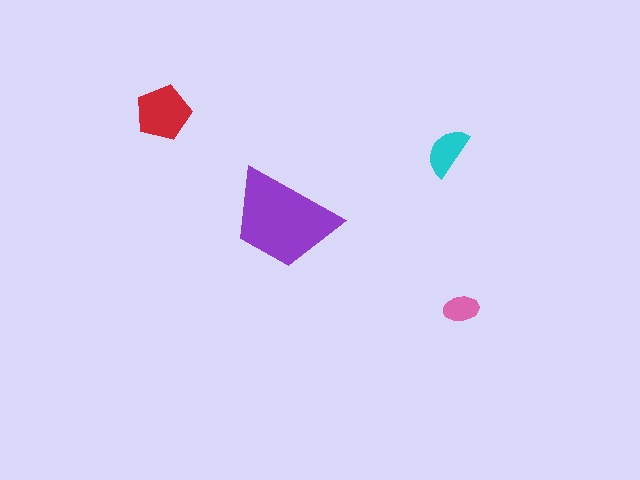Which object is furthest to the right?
The pink ellipse is rightmost.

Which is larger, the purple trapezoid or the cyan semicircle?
The purple trapezoid.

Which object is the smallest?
The pink ellipse.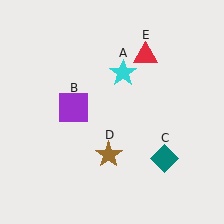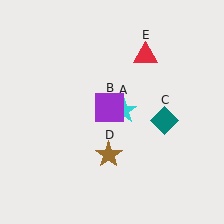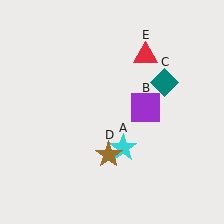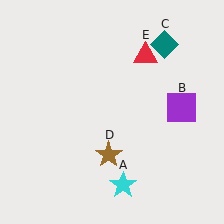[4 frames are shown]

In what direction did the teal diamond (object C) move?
The teal diamond (object C) moved up.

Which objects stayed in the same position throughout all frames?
Brown star (object D) and red triangle (object E) remained stationary.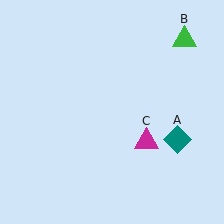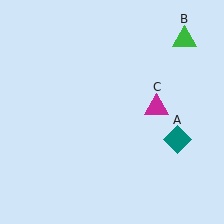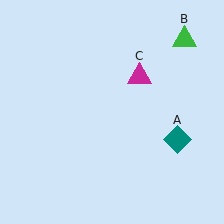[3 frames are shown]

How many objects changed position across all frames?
1 object changed position: magenta triangle (object C).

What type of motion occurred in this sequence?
The magenta triangle (object C) rotated counterclockwise around the center of the scene.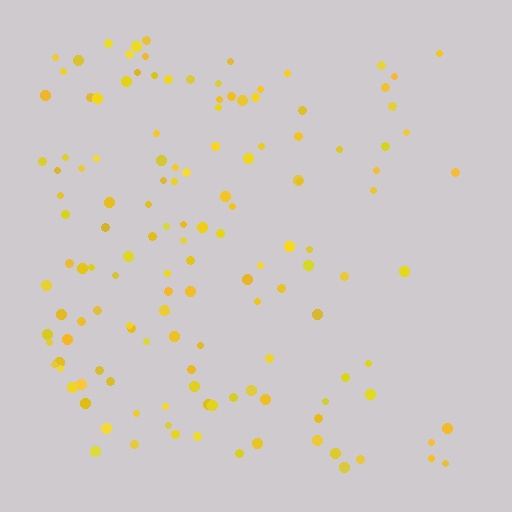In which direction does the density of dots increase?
From right to left, with the left side densest.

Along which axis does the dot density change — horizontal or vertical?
Horizontal.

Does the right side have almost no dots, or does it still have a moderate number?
Still a moderate number, just noticeably fewer than the left.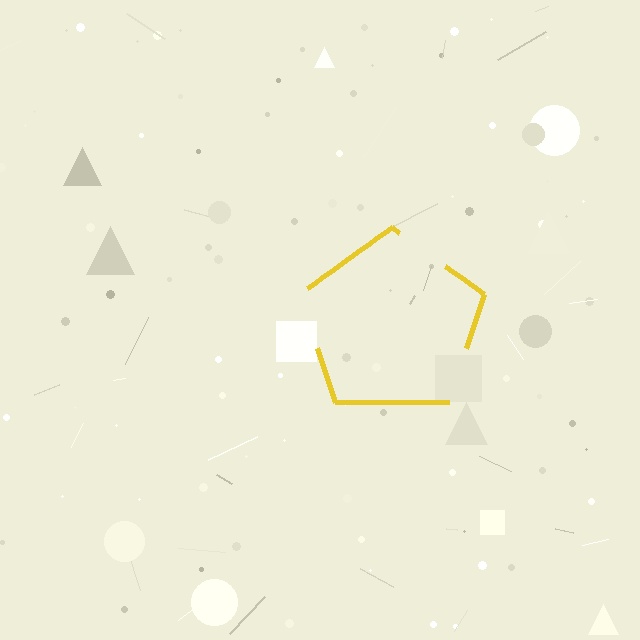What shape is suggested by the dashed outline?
The dashed outline suggests a pentagon.